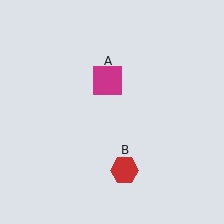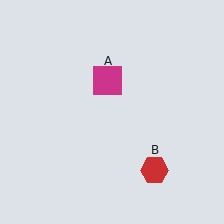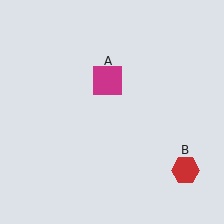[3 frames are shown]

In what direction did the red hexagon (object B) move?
The red hexagon (object B) moved right.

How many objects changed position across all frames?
1 object changed position: red hexagon (object B).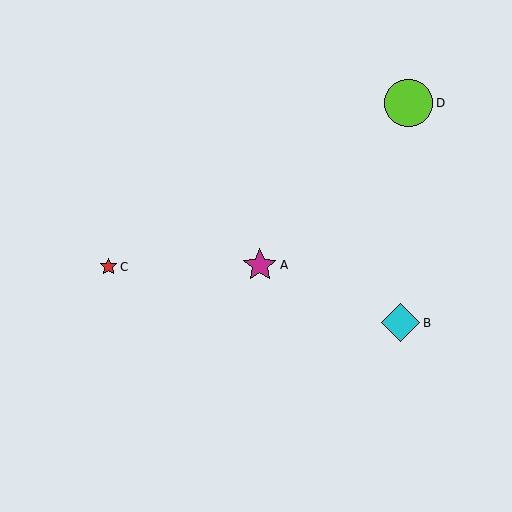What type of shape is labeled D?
Shape D is a lime circle.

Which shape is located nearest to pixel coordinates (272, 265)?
The magenta star (labeled A) at (260, 265) is nearest to that location.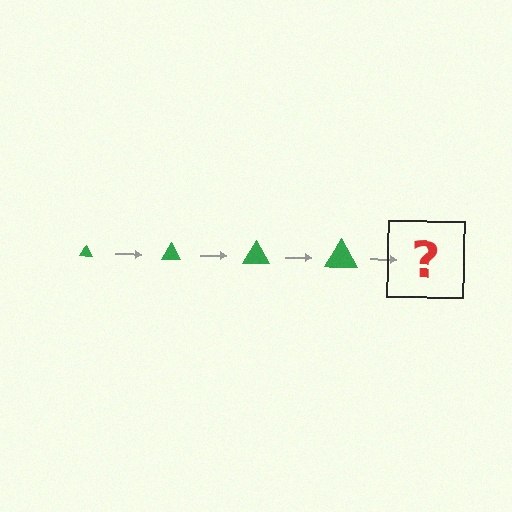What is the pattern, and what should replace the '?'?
The pattern is that the triangle gets progressively larger each step. The '?' should be a green triangle, larger than the previous one.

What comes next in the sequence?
The next element should be a green triangle, larger than the previous one.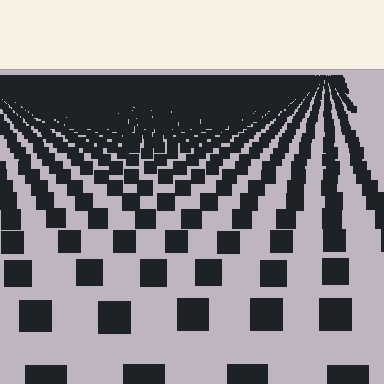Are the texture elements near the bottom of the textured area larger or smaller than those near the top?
Larger. Near the bottom, elements are closer to the viewer and appear at a bigger on-screen size.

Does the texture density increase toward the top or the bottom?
Density increases toward the top.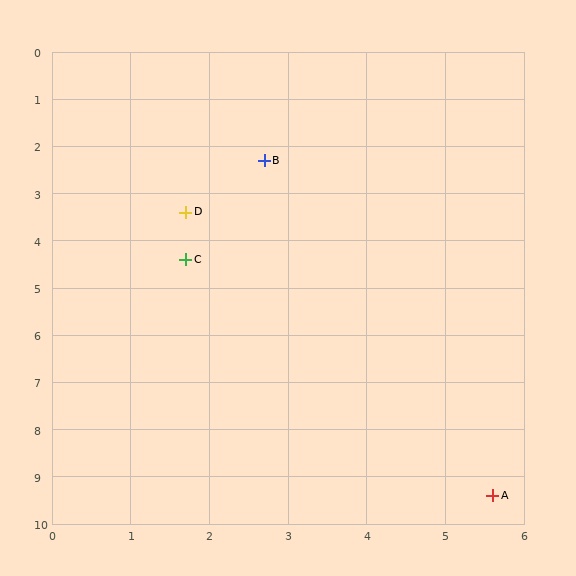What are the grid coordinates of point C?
Point C is at approximately (1.7, 4.4).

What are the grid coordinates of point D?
Point D is at approximately (1.7, 3.4).